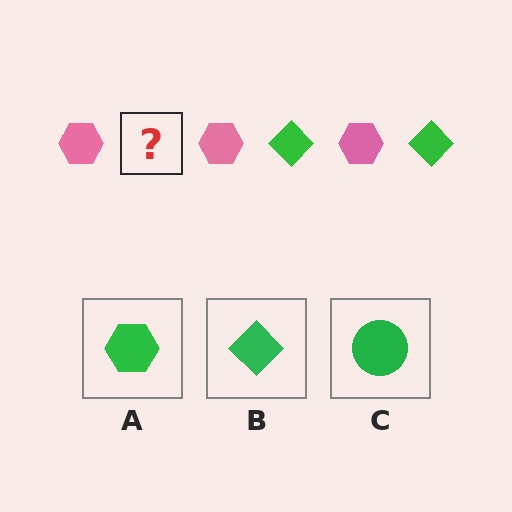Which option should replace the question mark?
Option B.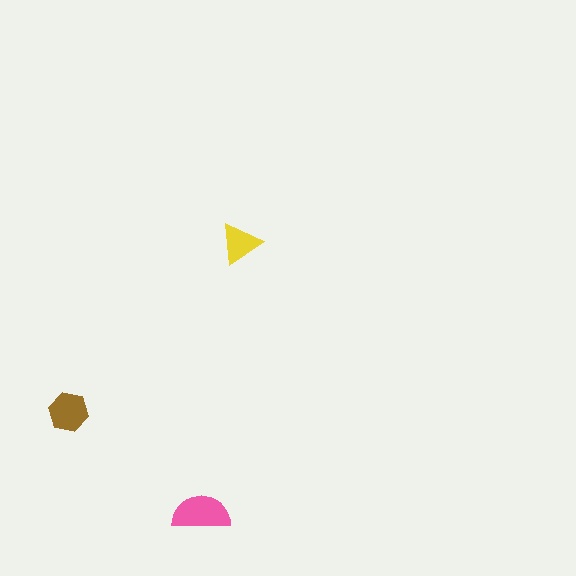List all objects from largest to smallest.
The pink semicircle, the brown hexagon, the yellow triangle.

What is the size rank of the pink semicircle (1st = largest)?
1st.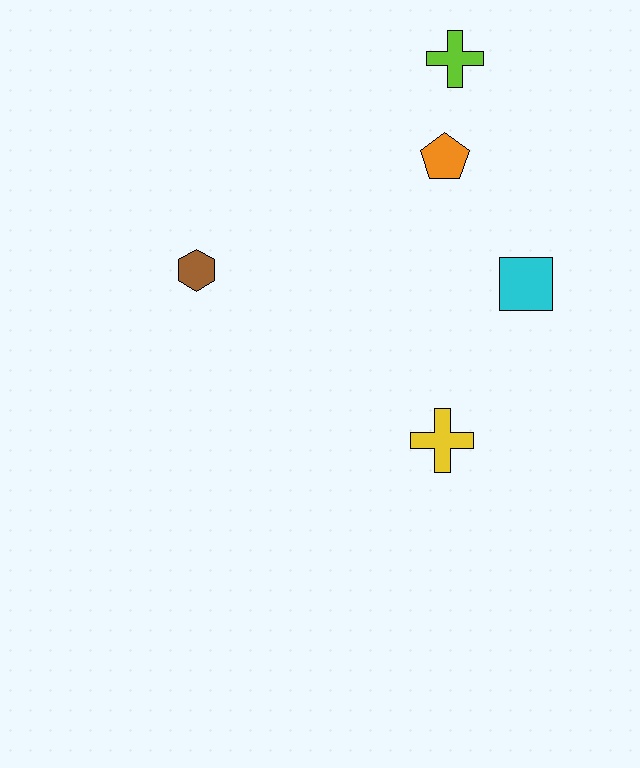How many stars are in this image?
There are no stars.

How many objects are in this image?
There are 5 objects.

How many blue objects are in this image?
There are no blue objects.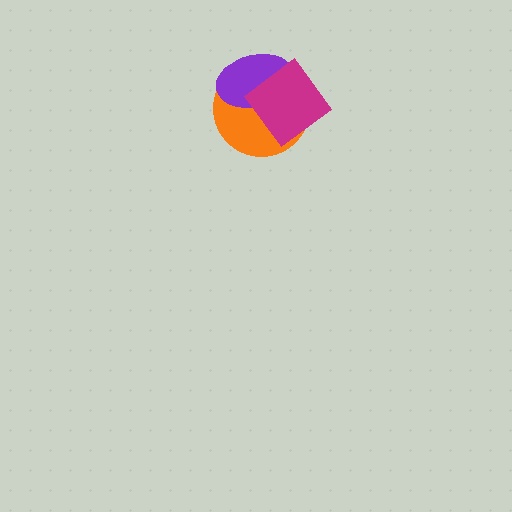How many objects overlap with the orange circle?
2 objects overlap with the orange circle.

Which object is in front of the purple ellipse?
The magenta diamond is in front of the purple ellipse.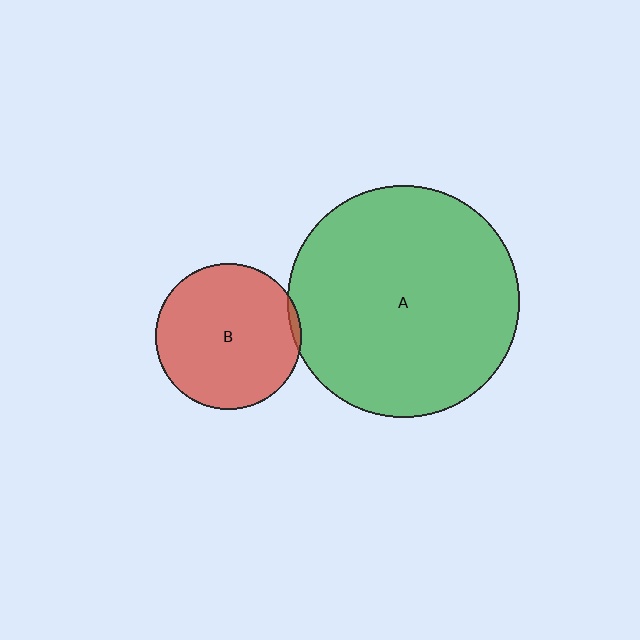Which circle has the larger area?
Circle A (green).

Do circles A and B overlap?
Yes.